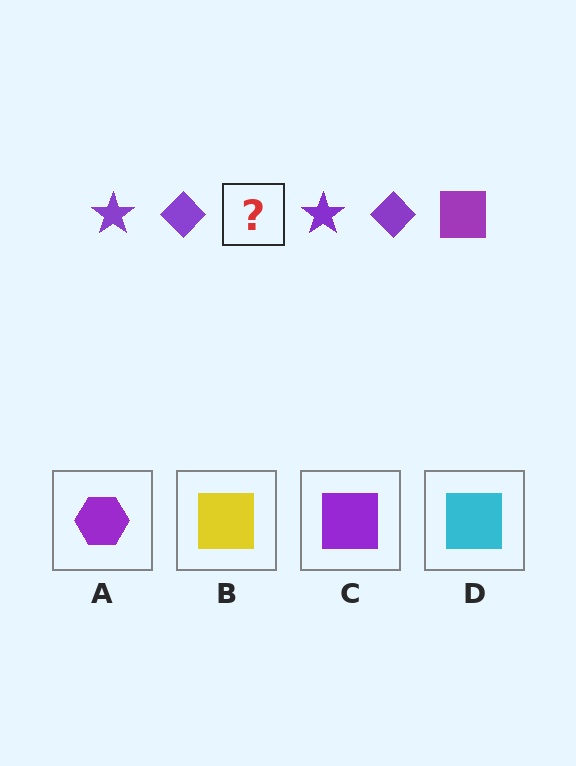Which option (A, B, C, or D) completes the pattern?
C.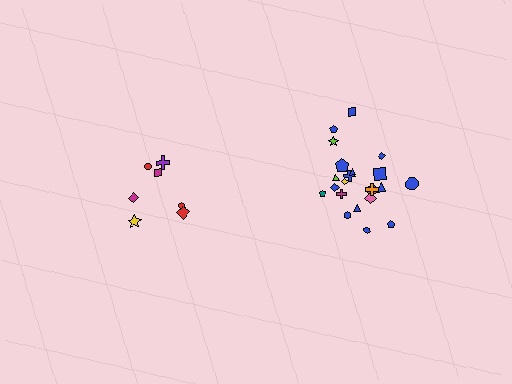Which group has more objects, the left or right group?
The right group.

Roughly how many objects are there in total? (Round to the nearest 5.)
Roughly 30 objects in total.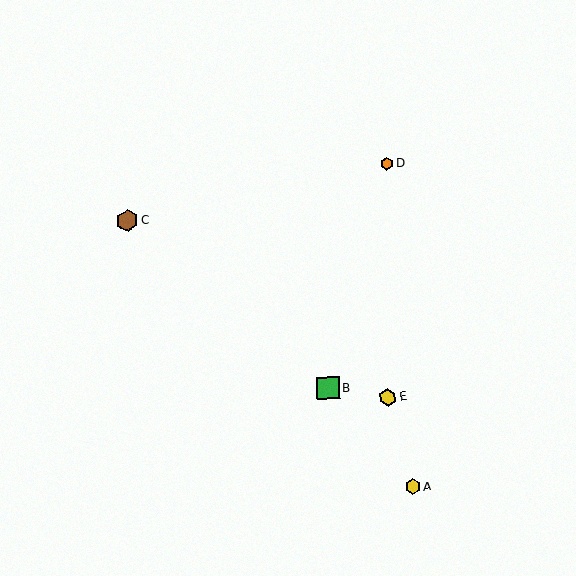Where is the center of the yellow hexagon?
The center of the yellow hexagon is at (388, 398).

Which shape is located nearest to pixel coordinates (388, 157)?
The orange hexagon (labeled D) at (387, 164) is nearest to that location.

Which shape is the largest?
The brown hexagon (labeled C) is the largest.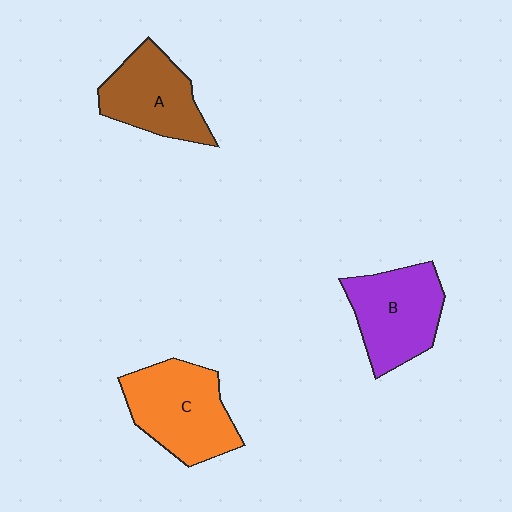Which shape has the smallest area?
Shape A (brown).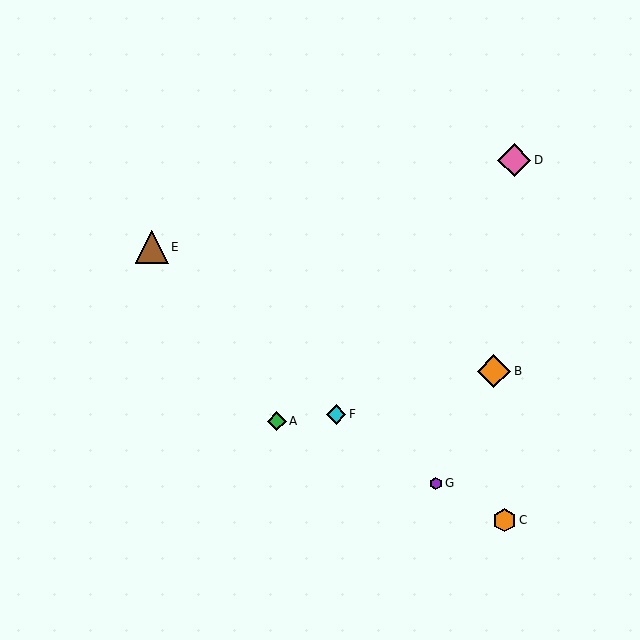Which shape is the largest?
The orange diamond (labeled B) is the largest.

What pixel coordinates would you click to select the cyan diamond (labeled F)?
Click at (336, 414) to select the cyan diamond F.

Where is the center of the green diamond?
The center of the green diamond is at (277, 421).